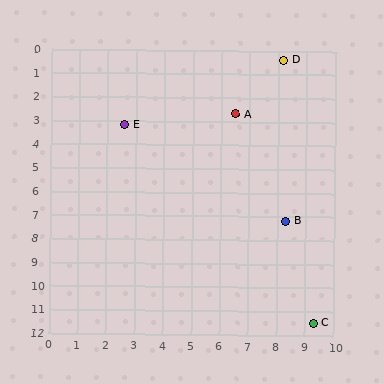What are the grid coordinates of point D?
Point D is at approximately (8.2, 0.4).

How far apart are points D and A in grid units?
Points D and A are about 2.9 grid units apart.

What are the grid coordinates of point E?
Point E is at approximately (2.6, 3.2).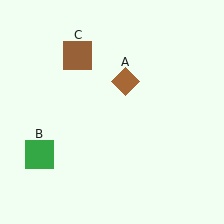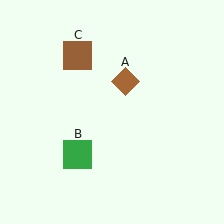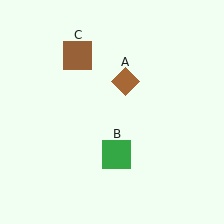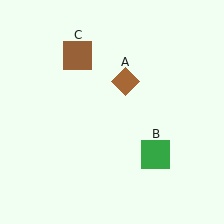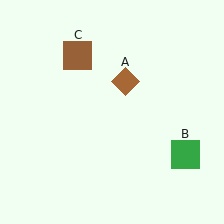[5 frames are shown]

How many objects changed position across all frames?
1 object changed position: green square (object B).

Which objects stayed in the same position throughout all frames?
Brown diamond (object A) and brown square (object C) remained stationary.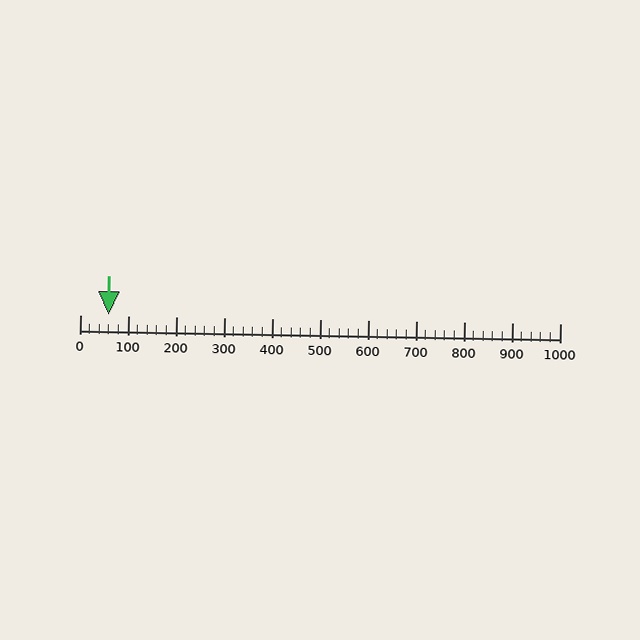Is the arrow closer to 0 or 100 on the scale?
The arrow is closer to 100.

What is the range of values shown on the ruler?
The ruler shows values from 0 to 1000.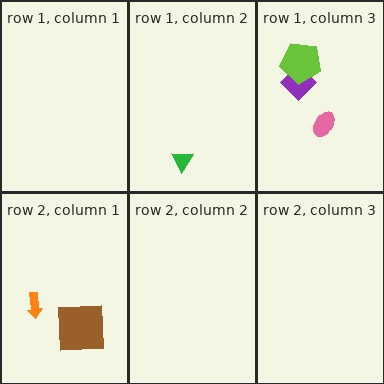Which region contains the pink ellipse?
The row 1, column 3 region.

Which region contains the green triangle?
The row 1, column 2 region.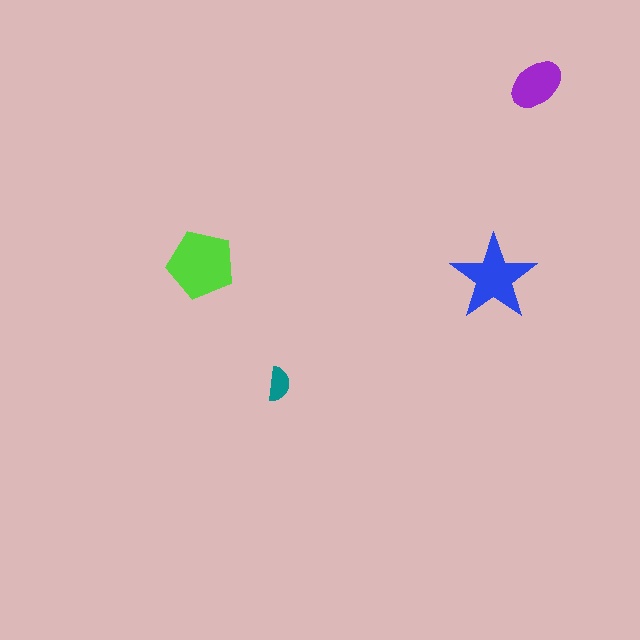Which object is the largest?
The lime pentagon.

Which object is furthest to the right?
The purple ellipse is rightmost.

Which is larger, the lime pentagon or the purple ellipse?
The lime pentagon.